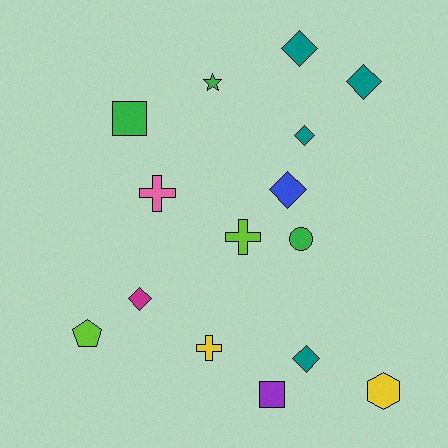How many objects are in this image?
There are 15 objects.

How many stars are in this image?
There is 1 star.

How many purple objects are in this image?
There is 1 purple object.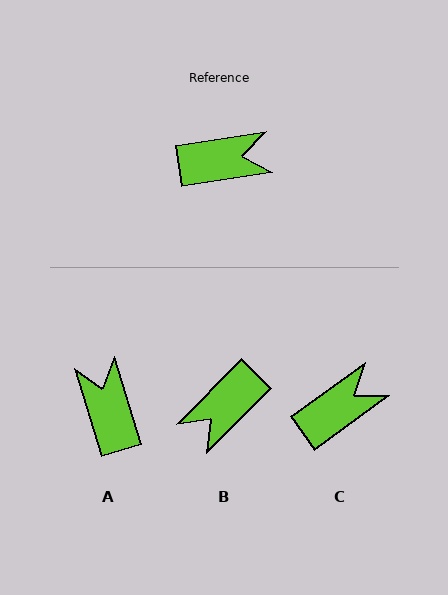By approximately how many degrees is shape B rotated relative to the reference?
Approximately 144 degrees clockwise.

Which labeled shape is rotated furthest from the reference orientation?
B, about 144 degrees away.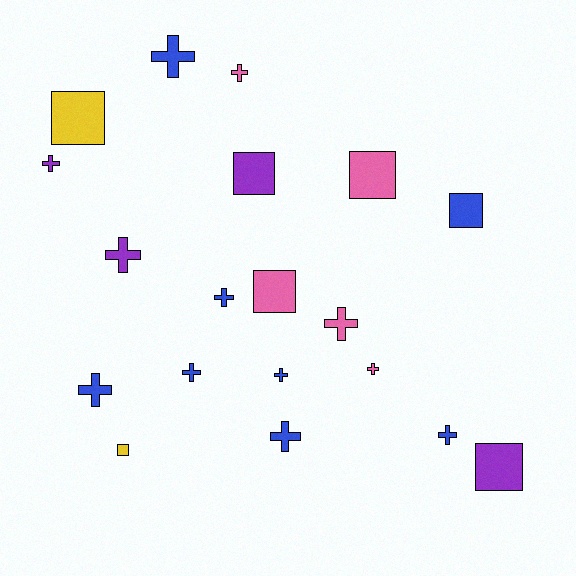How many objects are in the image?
There are 19 objects.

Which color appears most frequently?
Blue, with 8 objects.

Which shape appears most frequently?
Cross, with 12 objects.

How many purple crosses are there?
There are 2 purple crosses.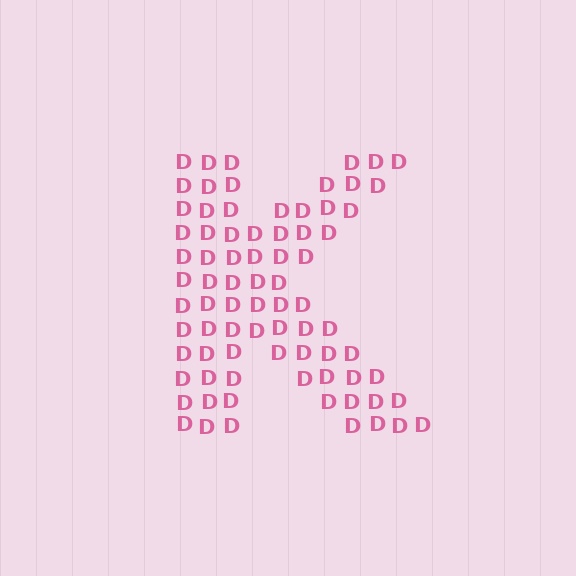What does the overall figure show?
The overall figure shows the letter K.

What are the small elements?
The small elements are letter D's.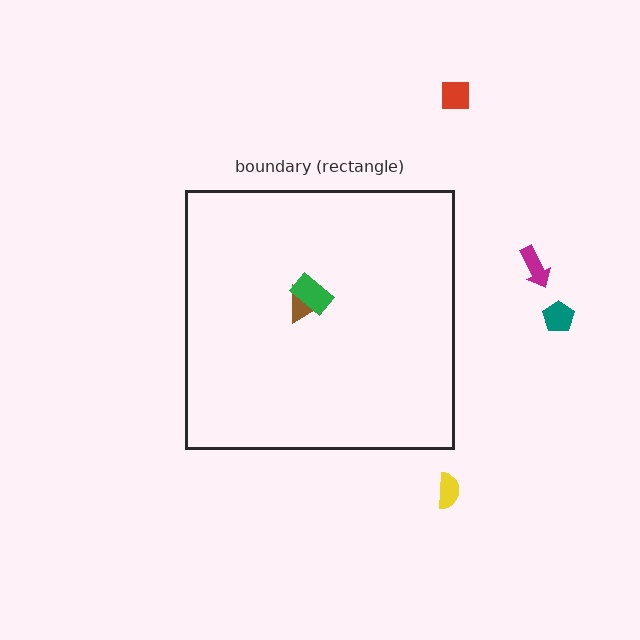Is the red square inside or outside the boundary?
Outside.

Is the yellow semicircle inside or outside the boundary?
Outside.